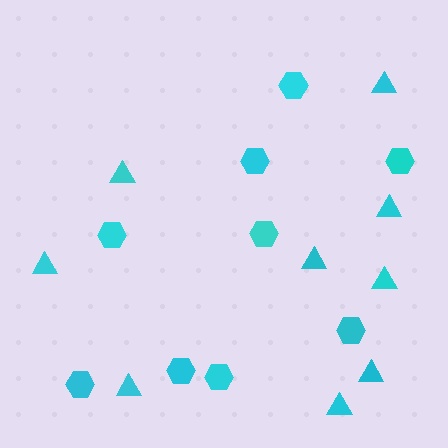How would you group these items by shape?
There are 2 groups: one group of triangles (9) and one group of hexagons (9).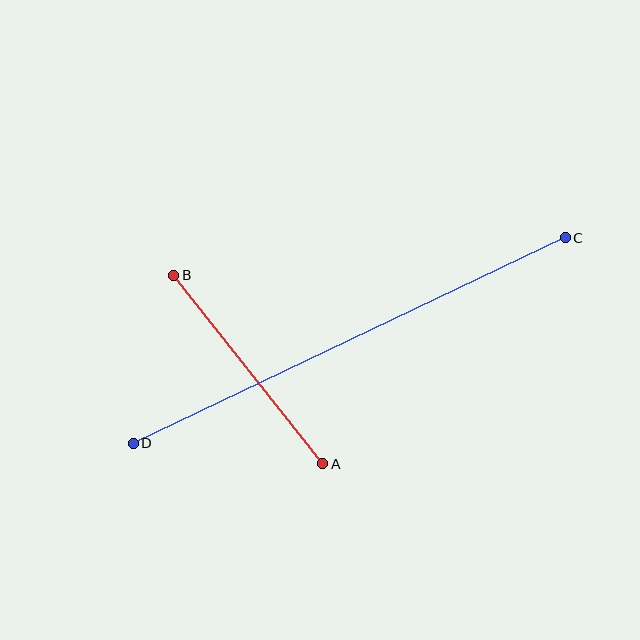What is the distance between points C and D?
The distance is approximately 478 pixels.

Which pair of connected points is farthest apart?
Points C and D are farthest apart.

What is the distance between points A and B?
The distance is approximately 240 pixels.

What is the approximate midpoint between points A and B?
The midpoint is at approximately (248, 370) pixels.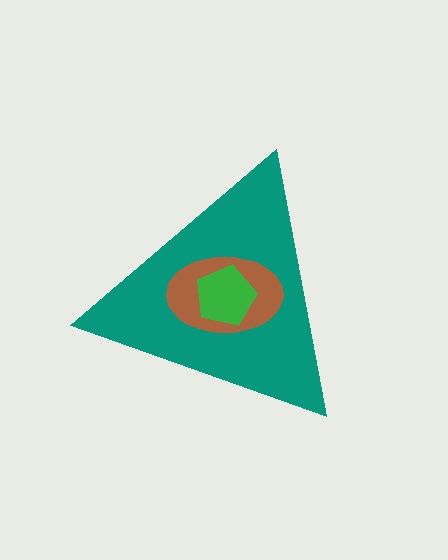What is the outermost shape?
The teal triangle.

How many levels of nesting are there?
3.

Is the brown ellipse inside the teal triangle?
Yes.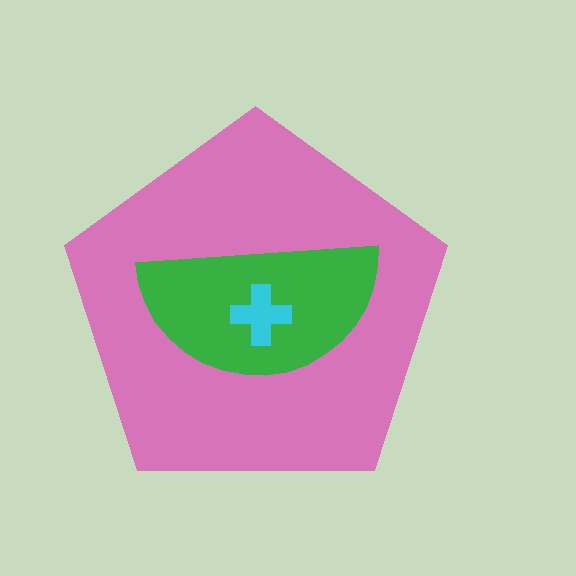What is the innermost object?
The cyan cross.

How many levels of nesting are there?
3.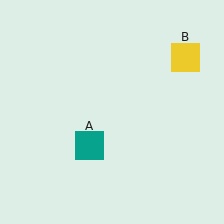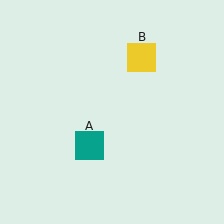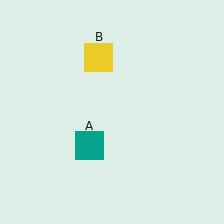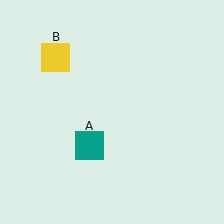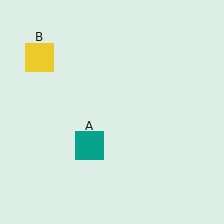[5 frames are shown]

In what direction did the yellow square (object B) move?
The yellow square (object B) moved left.